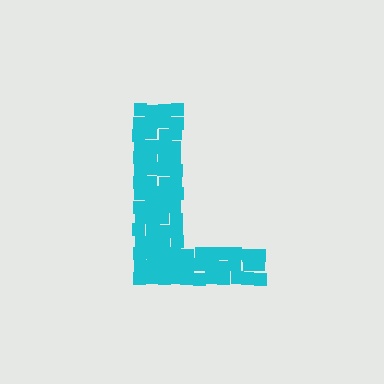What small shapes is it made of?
It is made of small squares.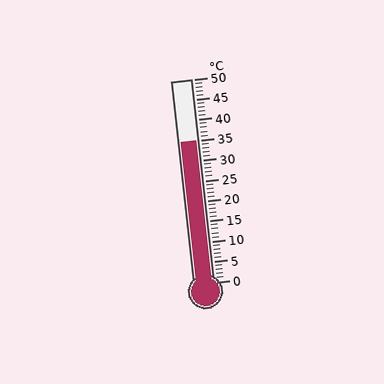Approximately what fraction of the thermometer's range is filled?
The thermometer is filled to approximately 70% of its range.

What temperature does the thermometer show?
The thermometer shows approximately 35°C.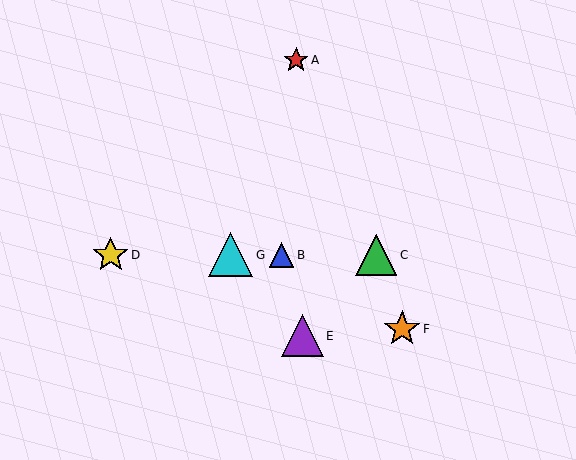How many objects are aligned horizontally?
4 objects (B, C, D, G) are aligned horizontally.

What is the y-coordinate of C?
Object C is at y≈255.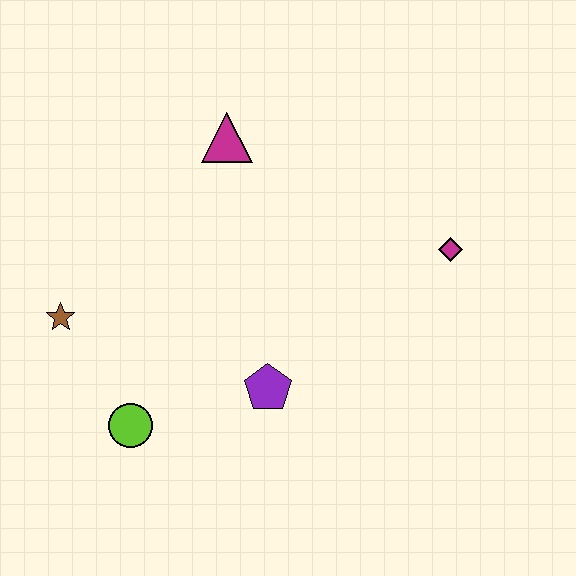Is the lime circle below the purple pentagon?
Yes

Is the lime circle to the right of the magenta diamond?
No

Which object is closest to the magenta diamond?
The purple pentagon is closest to the magenta diamond.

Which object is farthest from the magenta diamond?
The brown star is farthest from the magenta diamond.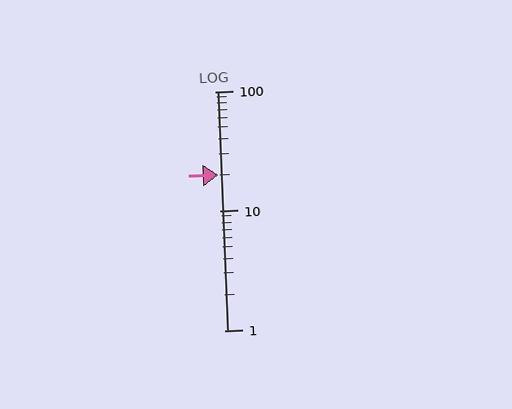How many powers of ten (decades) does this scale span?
The scale spans 2 decades, from 1 to 100.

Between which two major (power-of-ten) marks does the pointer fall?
The pointer is between 10 and 100.